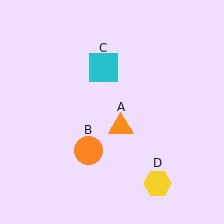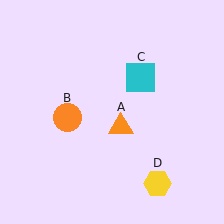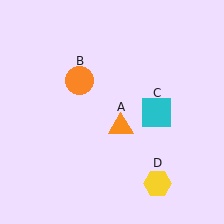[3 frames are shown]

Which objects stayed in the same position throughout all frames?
Orange triangle (object A) and yellow hexagon (object D) remained stationary.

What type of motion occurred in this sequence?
The orange circle (object B), cyan square (object C) rotated clockwise around the center of the scene.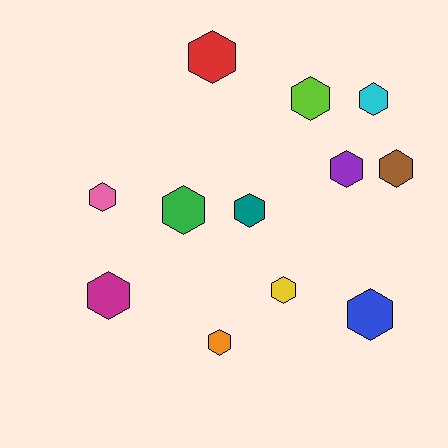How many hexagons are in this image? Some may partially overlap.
There are 12 hexagons.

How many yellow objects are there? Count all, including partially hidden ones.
There is 1 yellow object.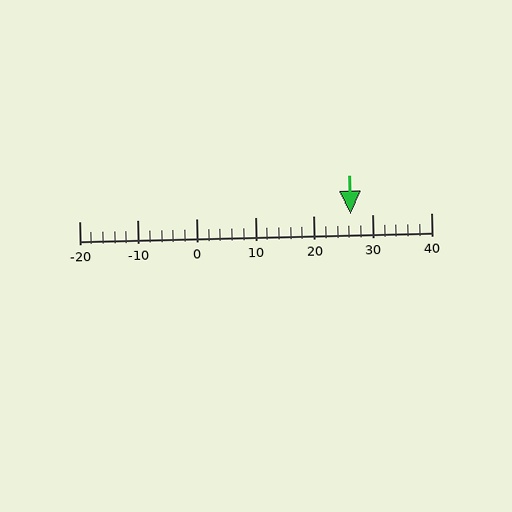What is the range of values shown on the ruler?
The ruler shows values from -20 to 40.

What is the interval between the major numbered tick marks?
The major tick marks are spaced 10 units apart.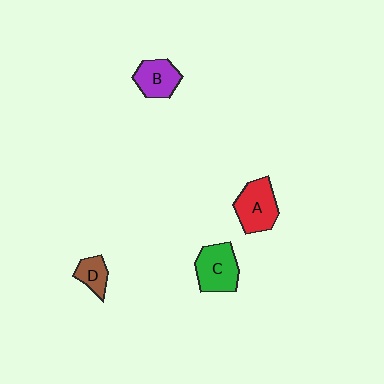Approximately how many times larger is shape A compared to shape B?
Approximately 1.3 times.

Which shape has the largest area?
Shape A (red).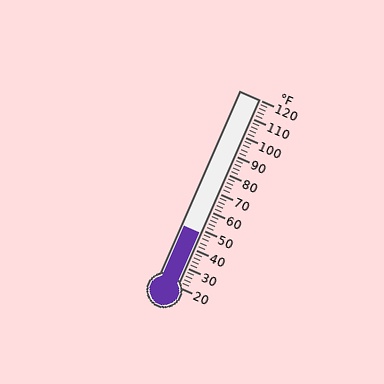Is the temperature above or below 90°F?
The temperature is below 90°F.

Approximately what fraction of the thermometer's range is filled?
The thermometer is filled to approximately 30% of its range.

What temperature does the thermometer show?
The thermometer shows approximately 48°F.